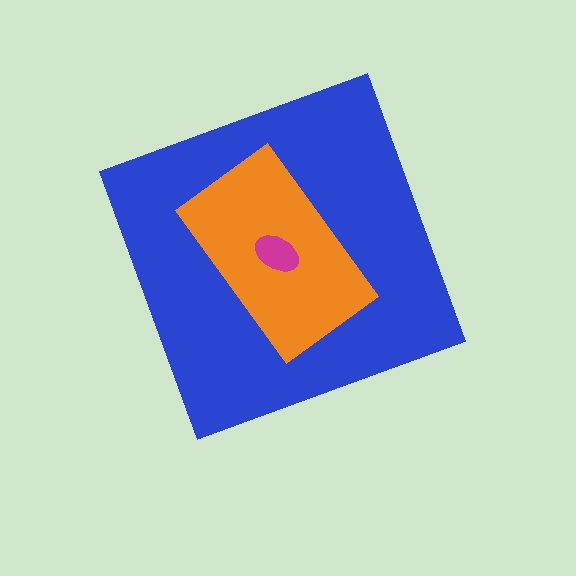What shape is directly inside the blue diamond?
The orange rectangle.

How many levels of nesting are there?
3.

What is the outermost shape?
The blue diamond.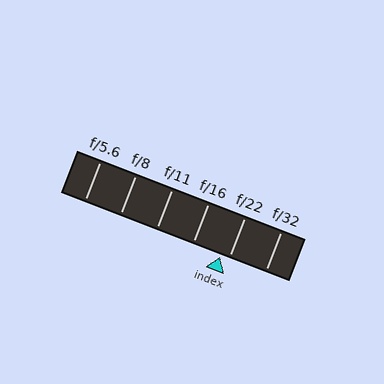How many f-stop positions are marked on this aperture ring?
There are 6 f-stop positions marked.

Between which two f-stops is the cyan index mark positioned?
The index mark is between f/16 and f/22.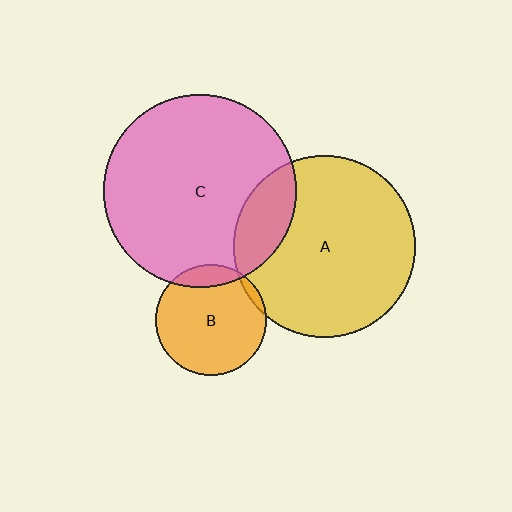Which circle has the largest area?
Circle C (pink).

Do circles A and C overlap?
Yes.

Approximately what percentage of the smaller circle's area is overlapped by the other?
Approximately 15%.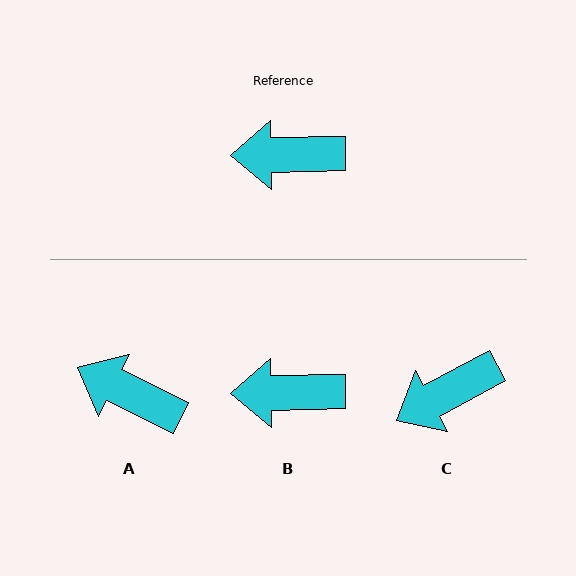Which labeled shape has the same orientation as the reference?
B.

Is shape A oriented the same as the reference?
No, it is off by about 27 degrees.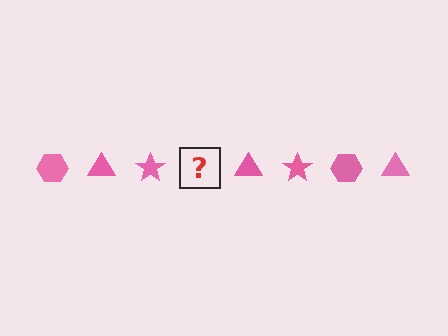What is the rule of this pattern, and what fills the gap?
The rule is that the pattern cycles through hexagon, triangle, star shapes in pink. The gap should be filled with a pink hexagon.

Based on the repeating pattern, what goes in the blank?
The blank should be a pink hexagon.